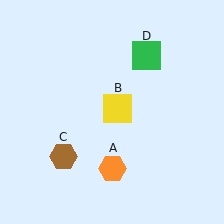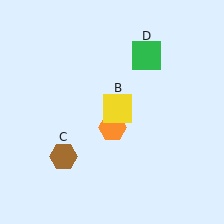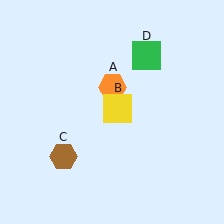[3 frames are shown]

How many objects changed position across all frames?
1 object changed position: orange hexagon (object A).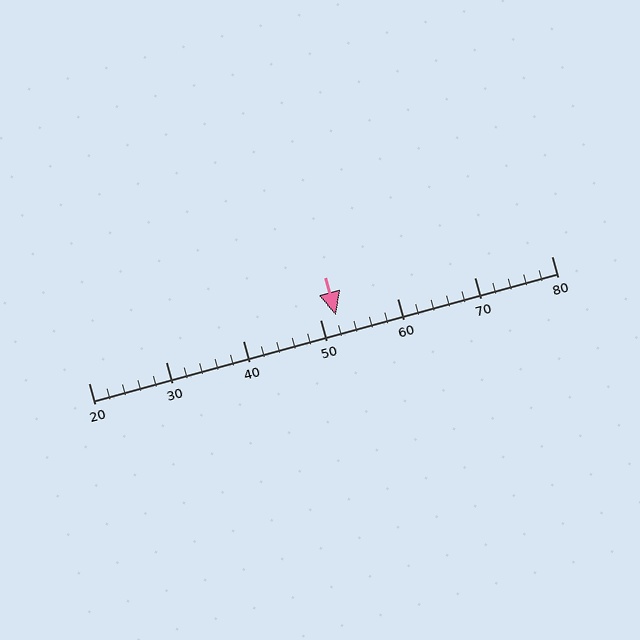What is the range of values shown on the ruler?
The ruler shows values from 20 to 80.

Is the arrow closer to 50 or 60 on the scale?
The arrow is closer to 50.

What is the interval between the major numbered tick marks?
The major tick marks are spaced 10 units apart.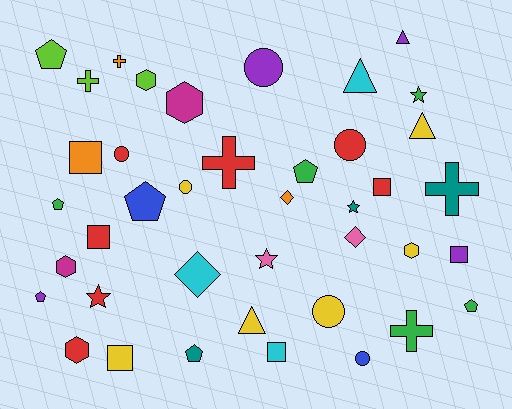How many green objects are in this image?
There are 5 green objects.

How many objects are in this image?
There are 40 objects.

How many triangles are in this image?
There are 4 triangles.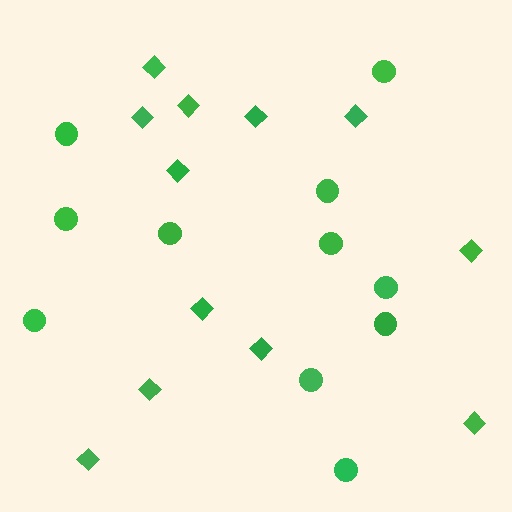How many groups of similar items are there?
There are 2 groups: one group of diamonds (12) and one group of circles (11).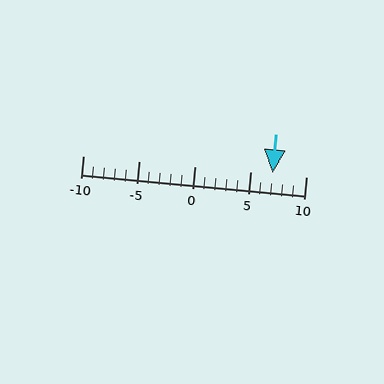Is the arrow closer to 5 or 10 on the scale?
The arrow is closer to 5.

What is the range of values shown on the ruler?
The ruler shows values from -10 to 10.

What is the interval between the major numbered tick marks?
The major tick marks are spaced 5 units apart.